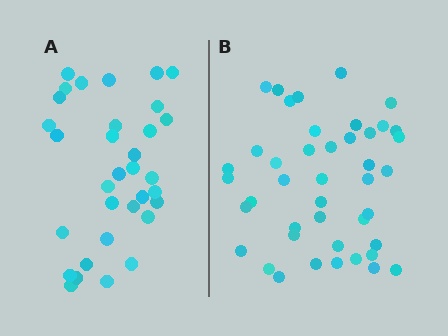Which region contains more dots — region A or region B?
Region B (the right region) has more dots.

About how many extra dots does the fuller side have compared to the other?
Region B has roughly 10 or so more dots than region A.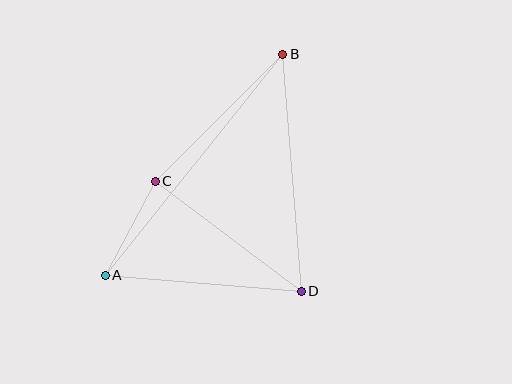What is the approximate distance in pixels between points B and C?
The distance between B and C is approximately 179 pixels.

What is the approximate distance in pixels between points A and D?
The distance between A and D is approximately 197 pixels.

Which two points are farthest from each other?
Points A and B are farthest from each other.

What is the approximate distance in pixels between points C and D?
The distance between C and D is approximately 183 pixels.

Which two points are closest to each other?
Points A and C are closest to each other.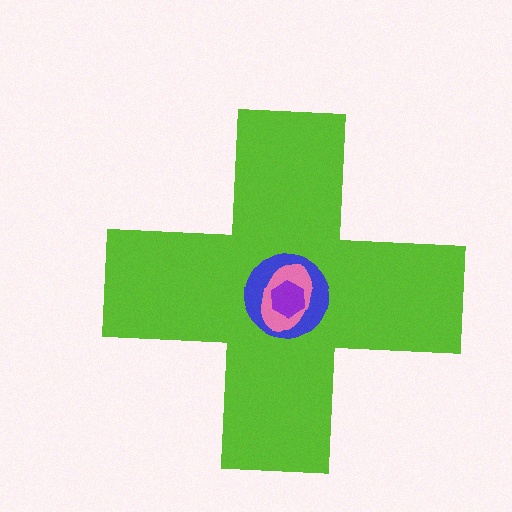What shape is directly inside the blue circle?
The pink ellipse.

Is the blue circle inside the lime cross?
Yes.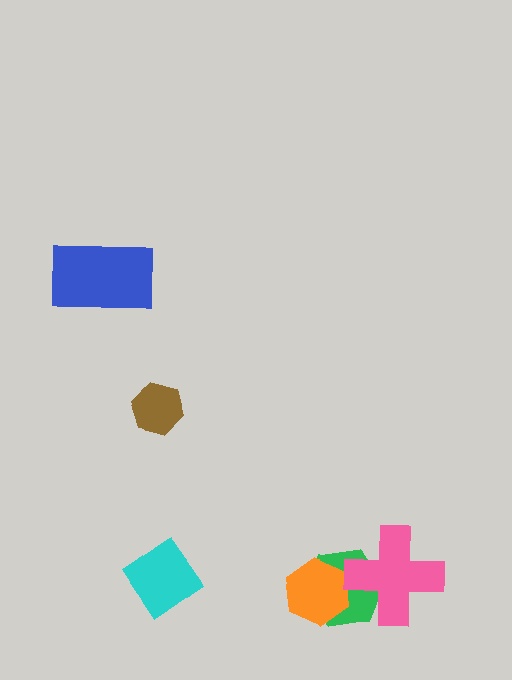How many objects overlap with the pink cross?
1 object overlaps with the pink cross.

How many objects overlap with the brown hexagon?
0 objects overlap with the brown hexagon.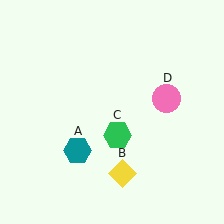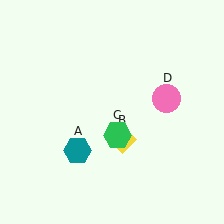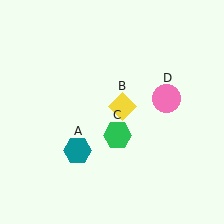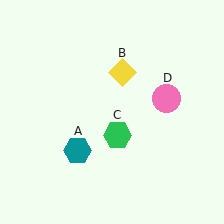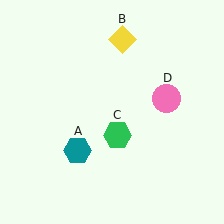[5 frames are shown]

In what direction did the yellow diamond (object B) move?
The yellow diamond (object B) moved up.